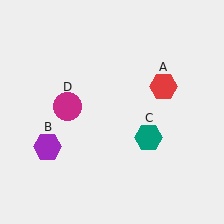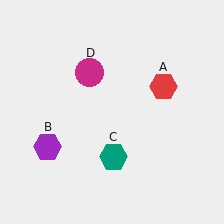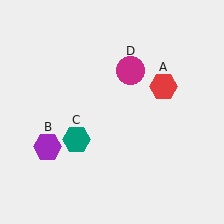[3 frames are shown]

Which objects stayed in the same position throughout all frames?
Red hexagon (object A) and purple hexagon (object B) remained stationary.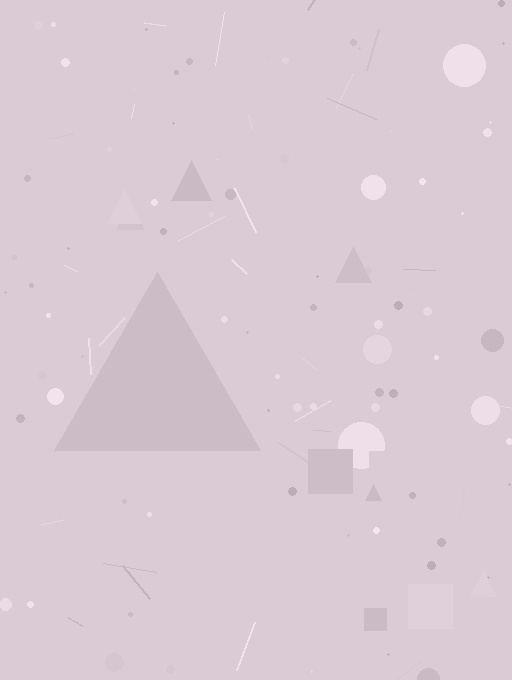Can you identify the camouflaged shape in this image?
The camouflaged shape is a triangle.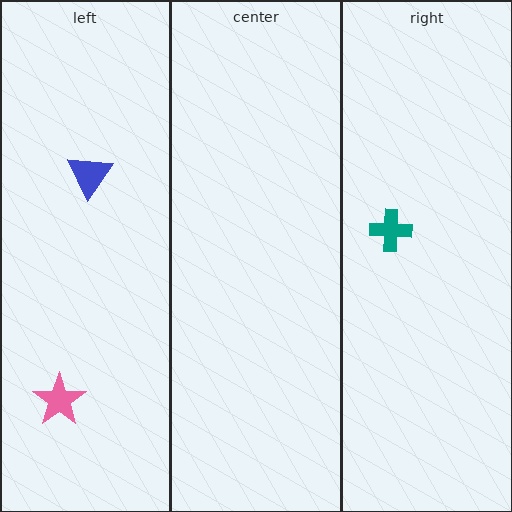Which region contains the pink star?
The left region.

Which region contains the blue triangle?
The left region.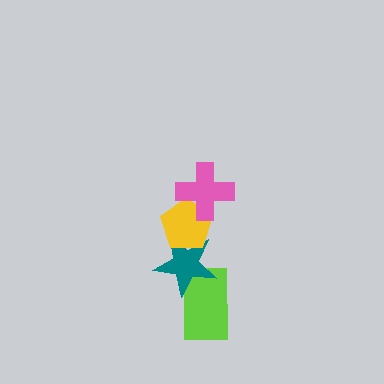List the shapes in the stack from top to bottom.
From top to bottom: the pink cross, the yellow pentagon, the teal star, the lime rectangle.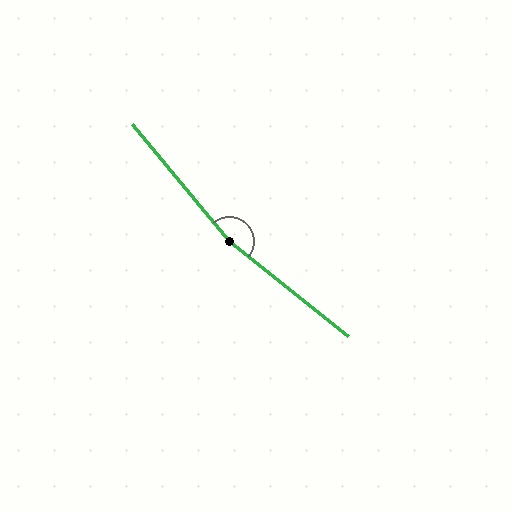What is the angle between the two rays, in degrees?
Approximately 168 degrees.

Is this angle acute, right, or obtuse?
It is obtuse.